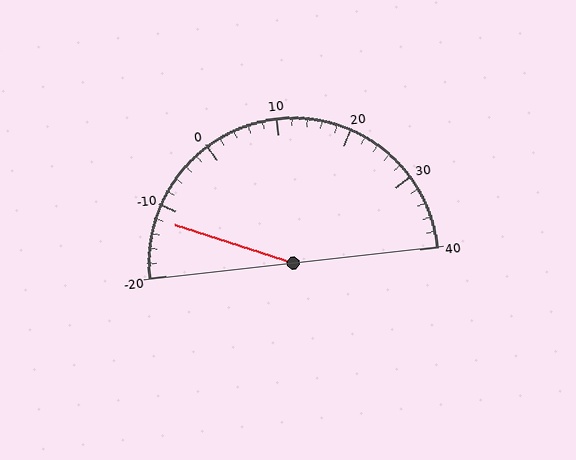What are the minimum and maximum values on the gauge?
The gauge ranges from -20 to 40.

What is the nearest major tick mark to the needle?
The nearest major tick mark is -10.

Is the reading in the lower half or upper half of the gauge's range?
The reading is in the lower half of the range (-20 to 40).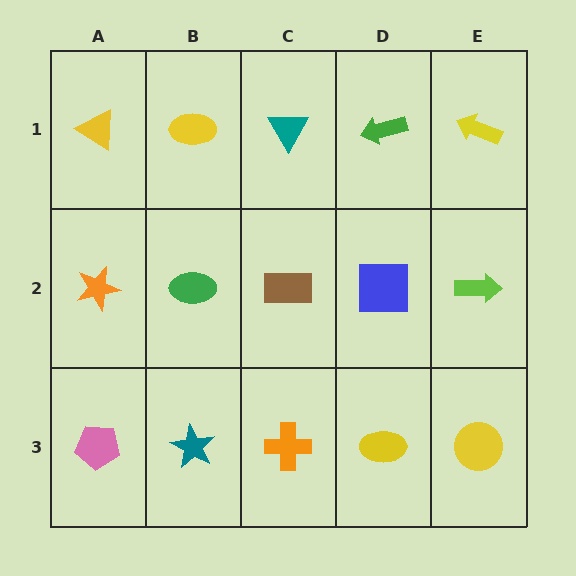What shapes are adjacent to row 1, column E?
A lime arrow (row 2, column E), a green arrow (row 1, column D).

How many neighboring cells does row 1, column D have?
3.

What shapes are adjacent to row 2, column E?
A yellow arrow (row 1, column E), a yellow circle (row 3, column E), a blue square (row 2, column D).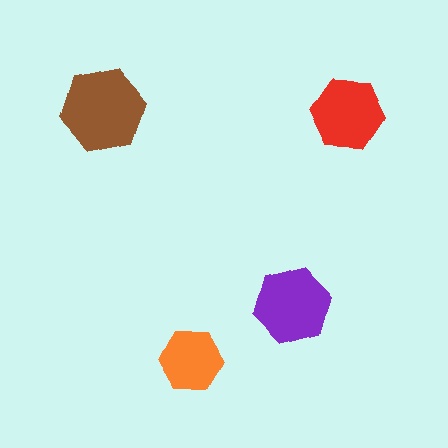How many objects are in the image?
There are 4 objects in the image.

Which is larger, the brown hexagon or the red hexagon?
The brown one.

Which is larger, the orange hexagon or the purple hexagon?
The purple one.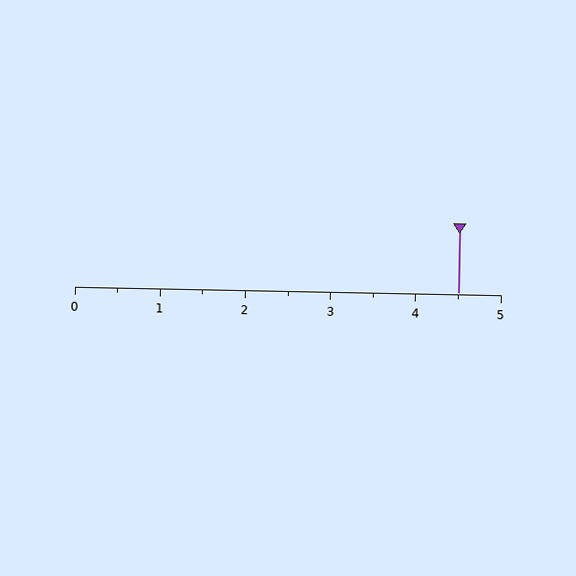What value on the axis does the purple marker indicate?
The marker indicates approximately 4.5.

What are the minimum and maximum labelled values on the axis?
The axis runs from 0 to 5.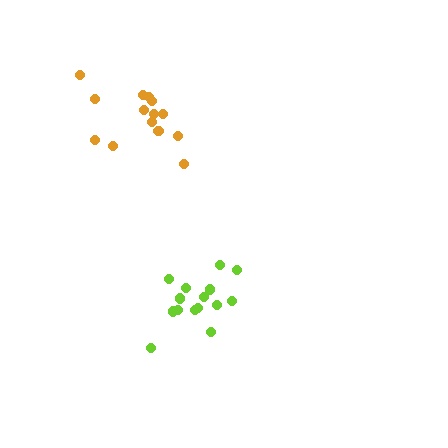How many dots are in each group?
Group 1: 15 dots, Group 2: 14 dots (29 total).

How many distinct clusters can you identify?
There are 2 distinct clusters.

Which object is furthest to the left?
The orange cluster is leftmost.